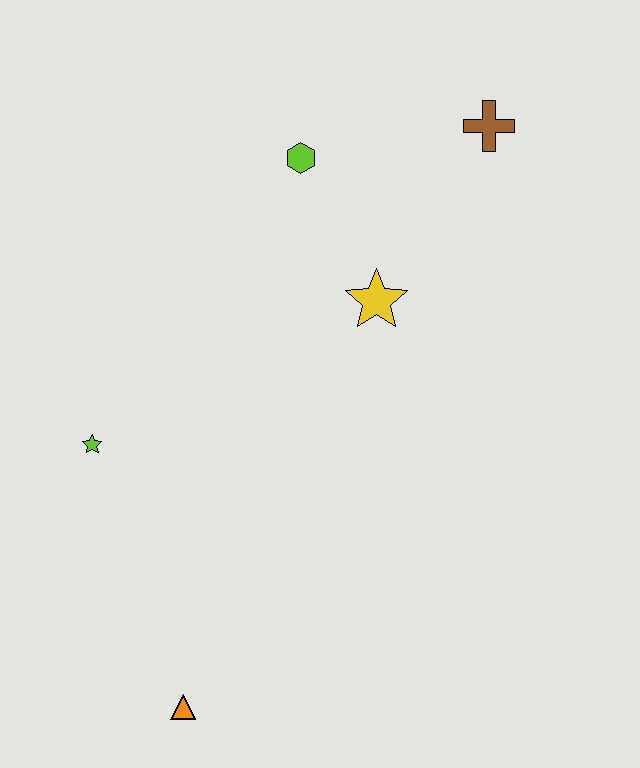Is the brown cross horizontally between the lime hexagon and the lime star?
No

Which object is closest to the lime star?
The orange triangle is closest to the lime star.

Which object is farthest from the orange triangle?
The brown cross is farthest from the orange triangle.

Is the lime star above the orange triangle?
Yes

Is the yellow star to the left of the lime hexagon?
No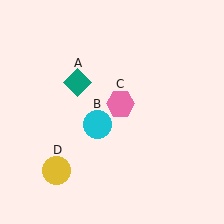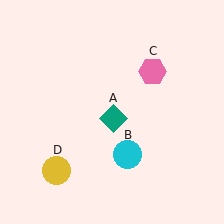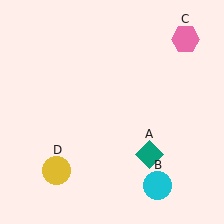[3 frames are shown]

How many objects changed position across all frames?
3 objects changed position: teal diamond (object A), cyan circle (object B), pink hexagon (object C).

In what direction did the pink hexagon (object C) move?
The pink hexagon (object C) moved up and to the right.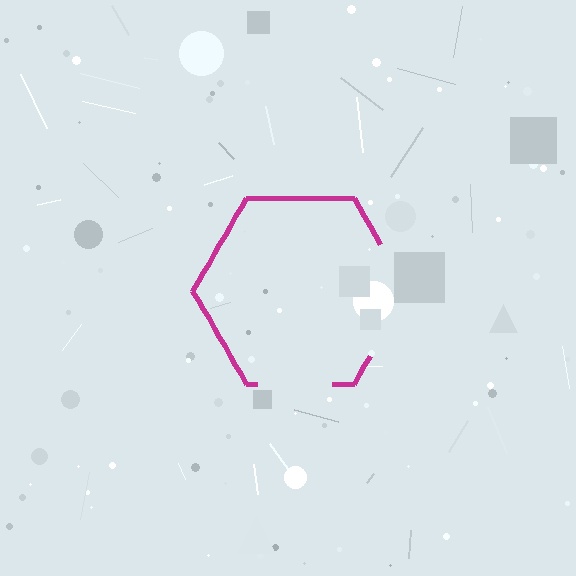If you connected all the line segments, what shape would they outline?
They would outline a hexagon.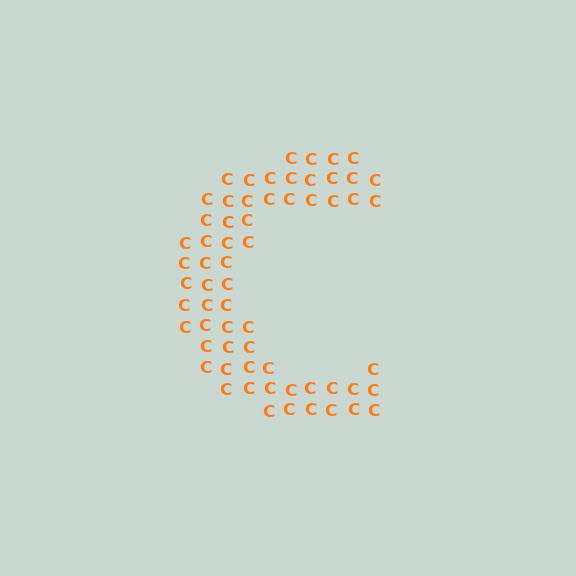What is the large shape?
The large shape is the letter C.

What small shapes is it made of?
It is made of small letter C's.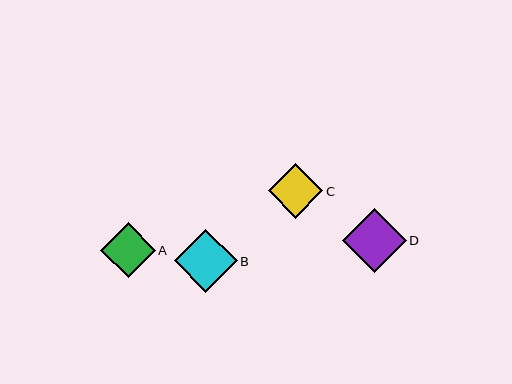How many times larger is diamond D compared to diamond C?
Diamond D is approximately 1.2 times the size of diamond C.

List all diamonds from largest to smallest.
From largest to smallest: D, B, C, A.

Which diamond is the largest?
Diamond D is the largest with a size of approximately 64 pixels.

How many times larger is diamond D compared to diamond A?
Diamond D is approximately 1.2 times the size of diamond A.